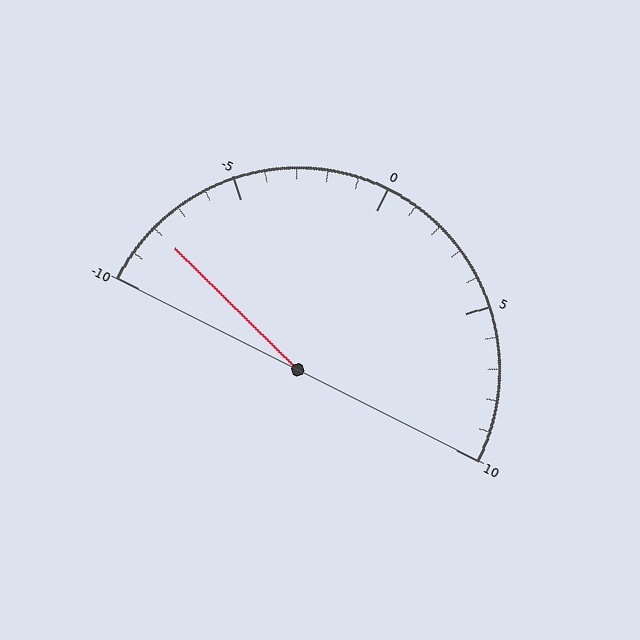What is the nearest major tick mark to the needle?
The nearest major tick mark is -10.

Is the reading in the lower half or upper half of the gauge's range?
The reading is in the lower half of the range (-10 to 10).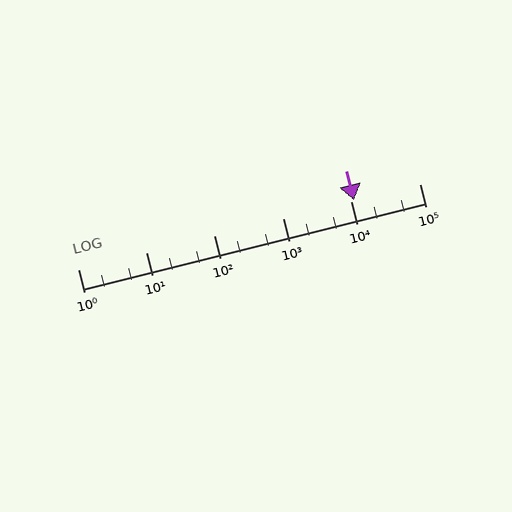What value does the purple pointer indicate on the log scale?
The pointer indicates approximately 11000.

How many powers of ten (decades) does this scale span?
The scale spans 5 decades, from 1 to 100000.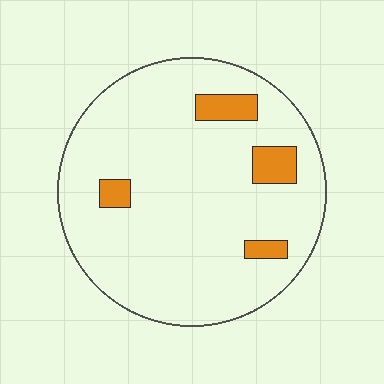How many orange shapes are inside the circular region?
4.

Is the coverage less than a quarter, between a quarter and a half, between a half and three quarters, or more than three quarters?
Less than a quarter.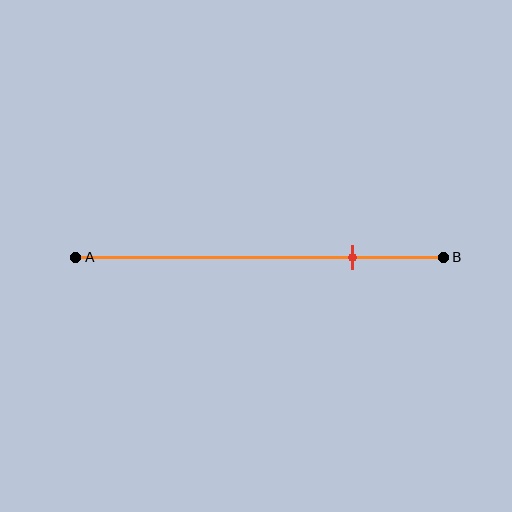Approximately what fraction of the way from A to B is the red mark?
The red mark is approximately 75% of the way from A to B.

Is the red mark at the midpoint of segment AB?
No, the mark is at about 75% from A, not at the 50% midpoint.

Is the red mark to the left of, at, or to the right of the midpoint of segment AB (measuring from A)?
The red mark is to the right of the midpoint of segment AB.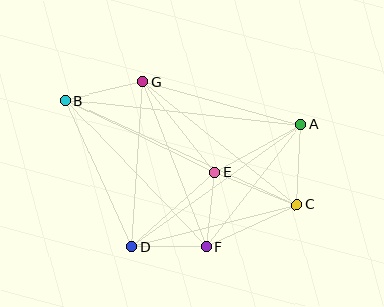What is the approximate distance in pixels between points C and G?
The distance between C and G is approximately 197 pixels.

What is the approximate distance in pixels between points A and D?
The distance between A and D is approximately 208 pixels.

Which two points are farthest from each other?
Points B and C are farthest from each other.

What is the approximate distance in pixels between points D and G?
The distance between D and G is approximately 166 pixels.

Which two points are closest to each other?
Points D and F are closest to each other.